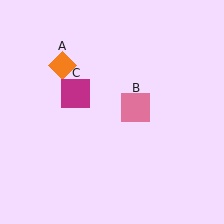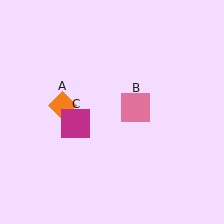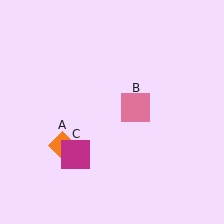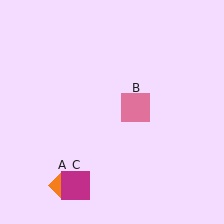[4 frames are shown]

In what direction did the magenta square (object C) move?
The magenta square (object C) moved down.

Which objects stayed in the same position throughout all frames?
Pink square (object B) remained stationary.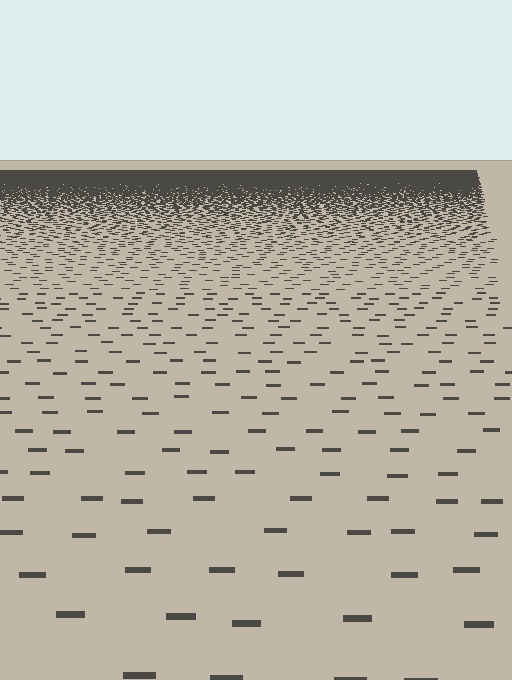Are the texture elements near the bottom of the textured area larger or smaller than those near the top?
Larger. Near the bottom, elements are closer to the viewer and appear at a bigger on-screen size.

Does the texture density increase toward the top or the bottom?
Density increases toward the top.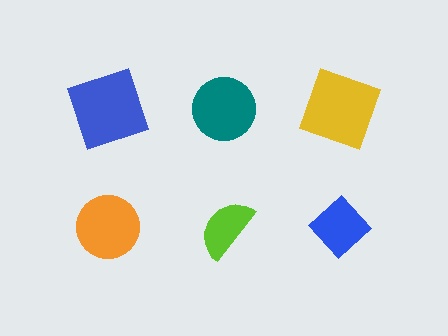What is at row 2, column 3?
A blue diamond.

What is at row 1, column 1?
A blue square.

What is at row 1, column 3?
A yellow square.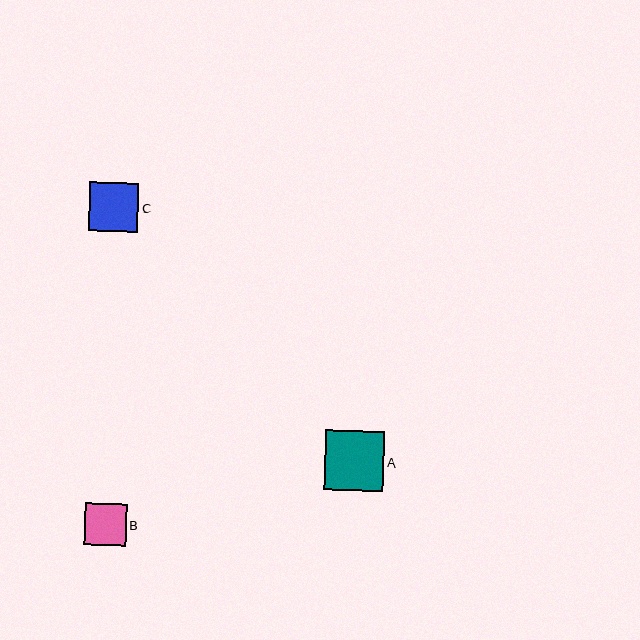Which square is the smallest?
Square B is the smallest with a size of approximately 41 pixels.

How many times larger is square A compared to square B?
Square A is approximately 1.4 times the size of square B.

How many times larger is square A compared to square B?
Square A is approximately 1.4 times the size of square B.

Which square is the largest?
Square A is the largest with a size of approximately 60 pixels.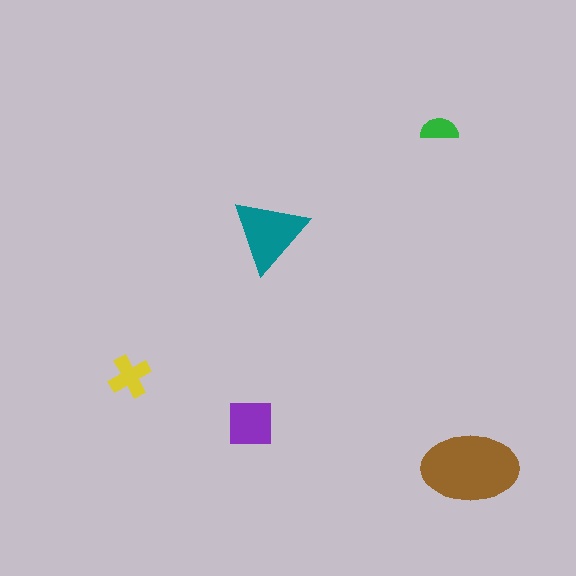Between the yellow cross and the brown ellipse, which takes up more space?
The brown ellipse.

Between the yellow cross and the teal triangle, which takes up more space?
The teal triangle.